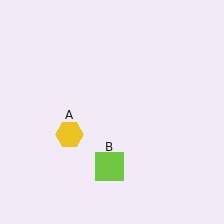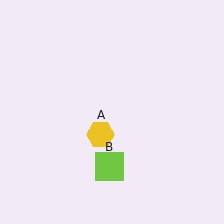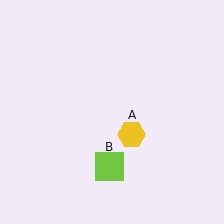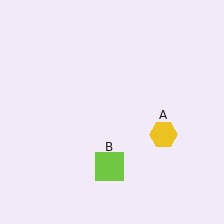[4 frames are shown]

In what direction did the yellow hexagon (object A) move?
The yellow hexagon (object A) moved right.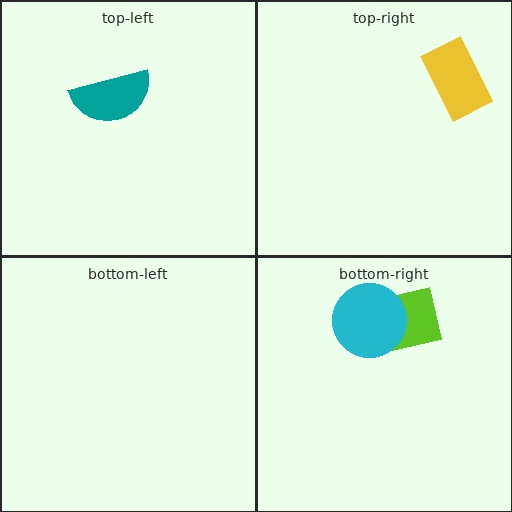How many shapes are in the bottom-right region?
2.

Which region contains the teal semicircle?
The top-left region.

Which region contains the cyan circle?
The bottom-right region.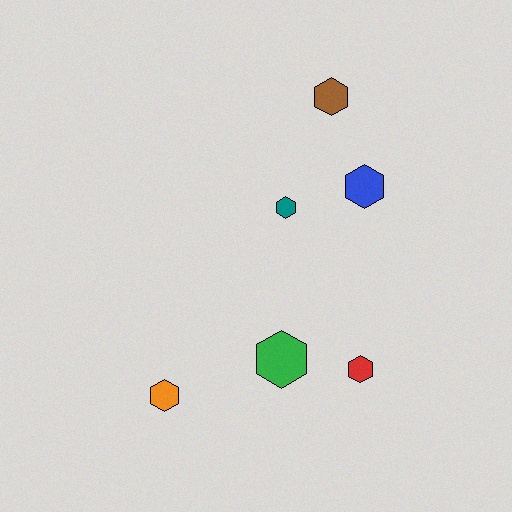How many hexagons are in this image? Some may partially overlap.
There are 6 hexagons.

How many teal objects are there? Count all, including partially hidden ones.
There is 1 teal object.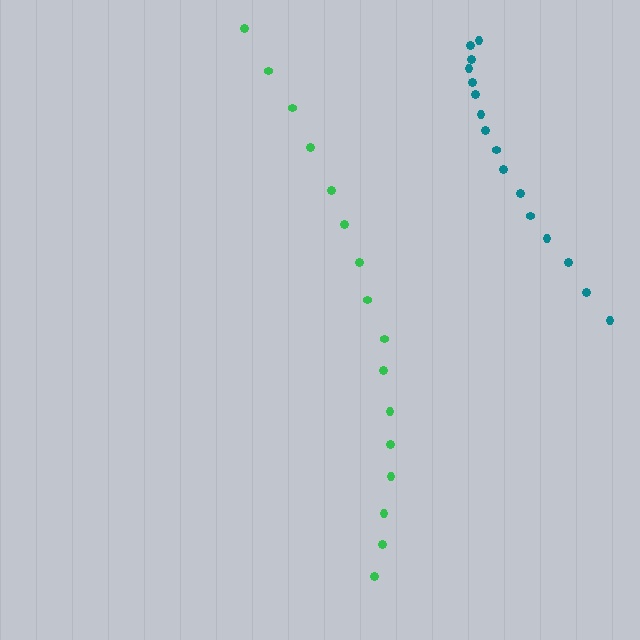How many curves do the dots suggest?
There are 2 distinct paths.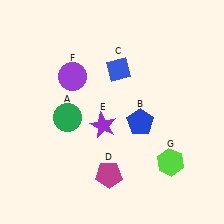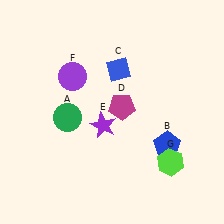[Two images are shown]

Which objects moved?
The objects that moved are: the blue pentagon (B), the magenta pentagon (D).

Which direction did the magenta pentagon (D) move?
The magenta pentagon (D) moved up.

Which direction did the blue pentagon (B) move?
The blue pentagon (B) moved right.